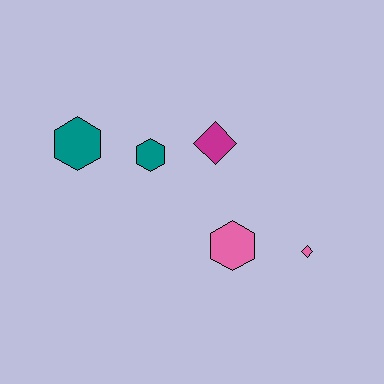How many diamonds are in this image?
There are 2 diamonds.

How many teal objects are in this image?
There are 2 teal objects.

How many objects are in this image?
There are 5 objects.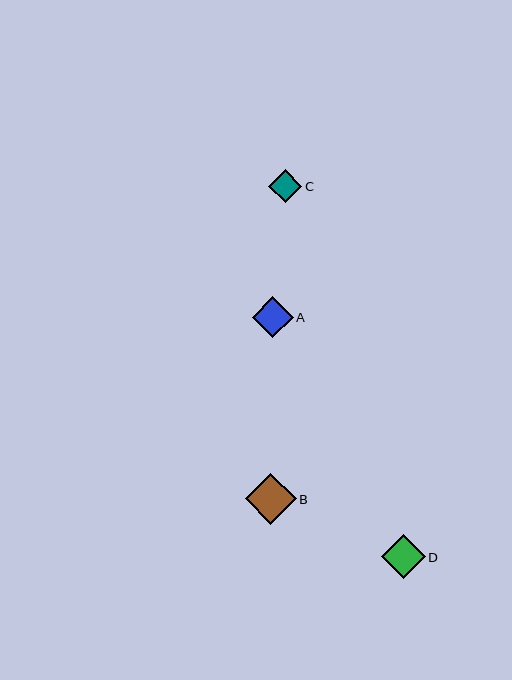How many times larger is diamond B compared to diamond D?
Diamond B is approximately 1.2 times the size of diamond D.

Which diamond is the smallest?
Diamond C is the smallest with a size of approximately 33 pixels.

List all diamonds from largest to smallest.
From largest to smallest: B, D, A, C.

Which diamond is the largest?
Diamond B is the largest with a size of approximately 51 pixels.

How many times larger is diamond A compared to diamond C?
Diamond A is approximately 1.2 times the size of diamond C.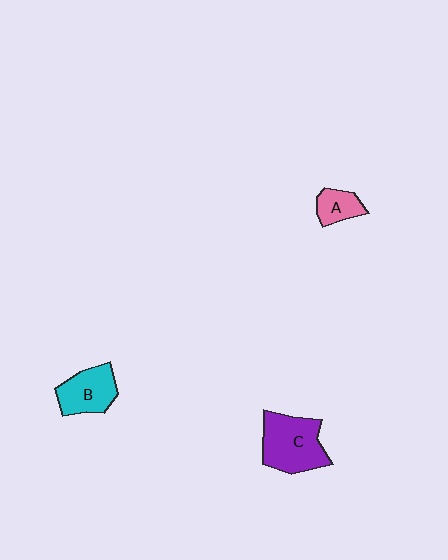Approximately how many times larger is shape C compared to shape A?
Approximately 2.4 times.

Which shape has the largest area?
Shape C (purple).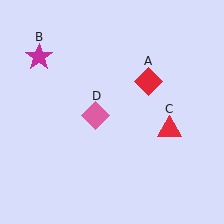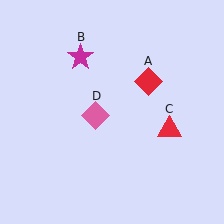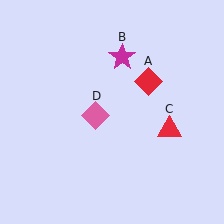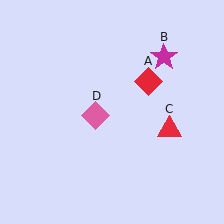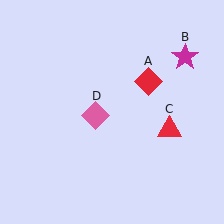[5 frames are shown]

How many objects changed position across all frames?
1 object changed position: magenta star (object B).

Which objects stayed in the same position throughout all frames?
Red diamond (object A) and red triangle (object C) and pink diamond (object D) remained stationary.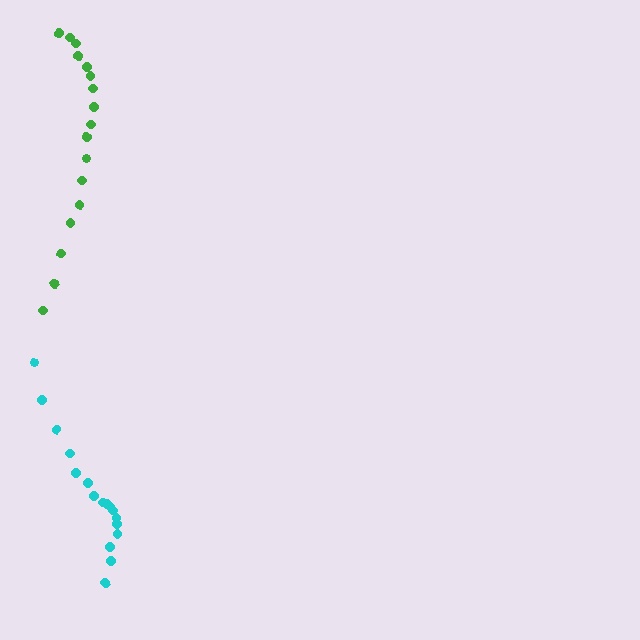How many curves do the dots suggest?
There are 2 distinct paths.